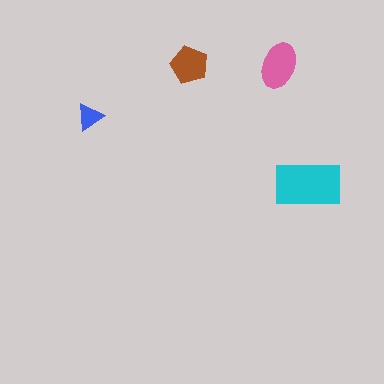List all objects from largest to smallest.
The cyan rectangle, the pink ellipse, the brown pentagon, the blue triangle.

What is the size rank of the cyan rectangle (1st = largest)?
1st.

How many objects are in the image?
There are 4 objects in the image.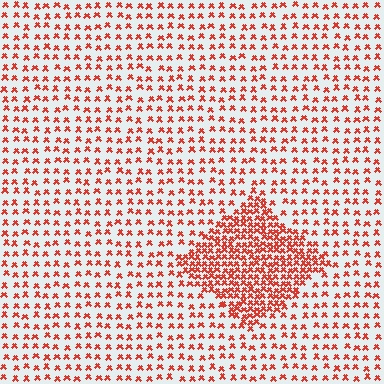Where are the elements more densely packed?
The elements are more densely packed inside the diamond boundary.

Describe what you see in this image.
The image contains small red elements arranged at two different densities. A diamond-shaped region is visible where the elements are more densely packed than the surrounding area.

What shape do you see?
I see a diamond.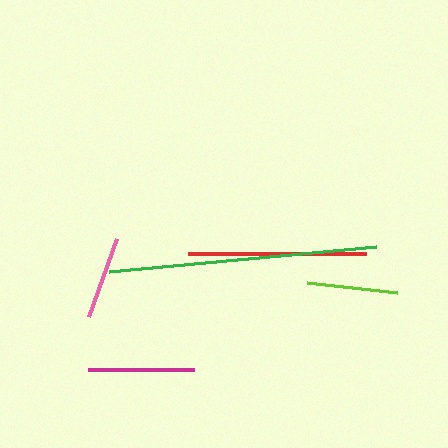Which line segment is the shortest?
The pink line is the shortest at approximately 83 pixels.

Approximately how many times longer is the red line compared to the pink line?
The red line is approximately 2.1 times the length of the pink line.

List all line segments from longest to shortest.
From longest to shortest: green, red, magenta, lime, pink.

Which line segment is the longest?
The green line is the longest at approximately 269 pixels.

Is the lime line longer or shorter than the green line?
The green line is longer than the lime line.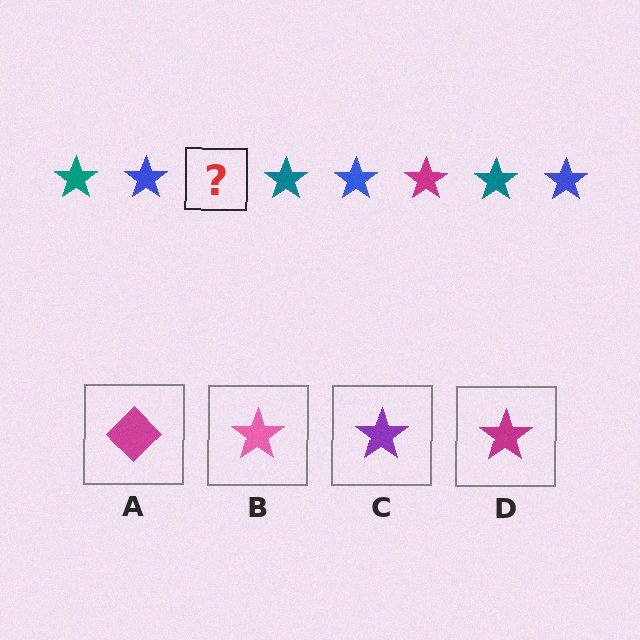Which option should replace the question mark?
Option D.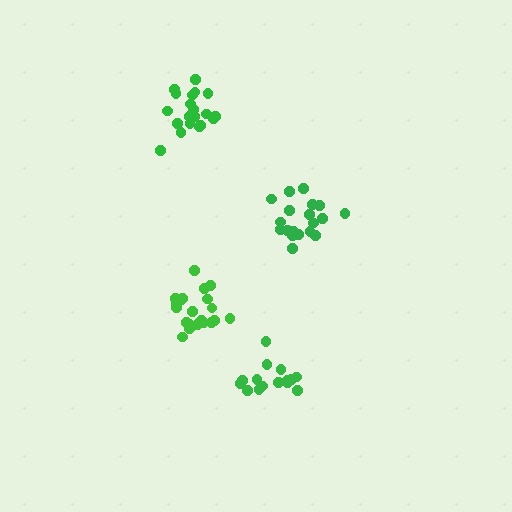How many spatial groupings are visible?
There are 4 spatial groupings.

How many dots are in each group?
Group 1: 19 dots, Group 2: 21 dots, Group 3: 15 dots, Group 4: 20 dots (75 total).